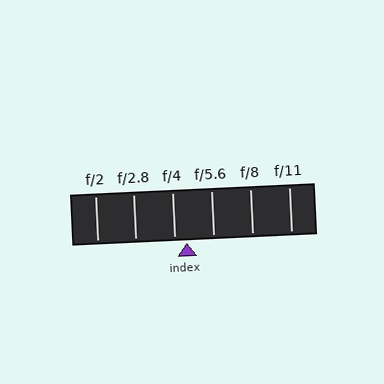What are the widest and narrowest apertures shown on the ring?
The widest aperture shown is f/2 and the narrowest is f/11.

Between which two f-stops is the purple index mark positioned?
The index mark is between f/4 and f/5.6.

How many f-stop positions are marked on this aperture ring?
There are 6 f-stop positions marked.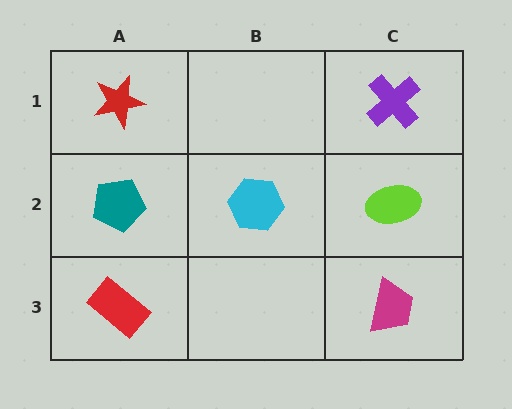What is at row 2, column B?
A cyan hexagon.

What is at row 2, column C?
A lime ellipse.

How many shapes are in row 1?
2 shapes.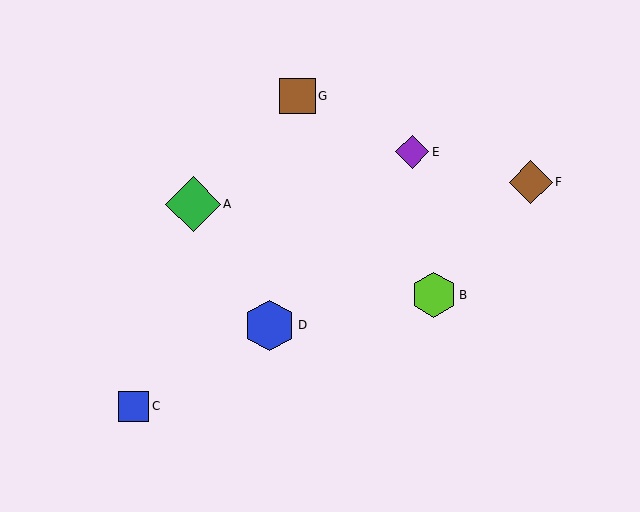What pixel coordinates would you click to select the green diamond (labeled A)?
Click at (193, 204) to select the green diamond A.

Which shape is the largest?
The green diamond (labeled A) is the largest.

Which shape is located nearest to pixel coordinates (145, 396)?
The blue square (labeled C) at (134, 406) is nearest to that location.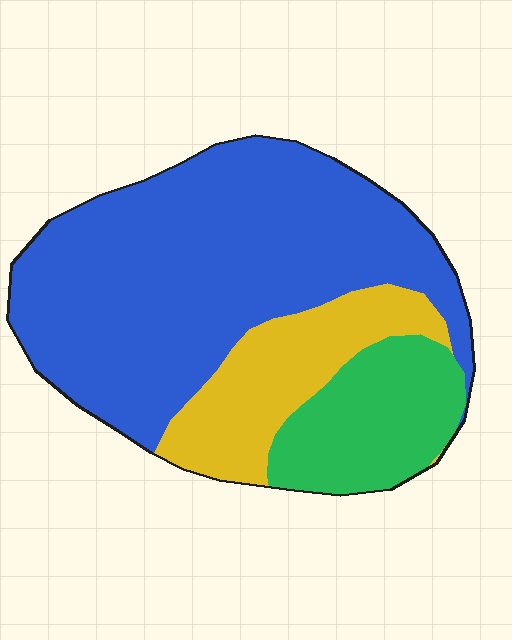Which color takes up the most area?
Blue, at roughly 65%.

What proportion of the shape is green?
Green takes up about one sixth (1/6) of the shape.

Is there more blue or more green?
Blue.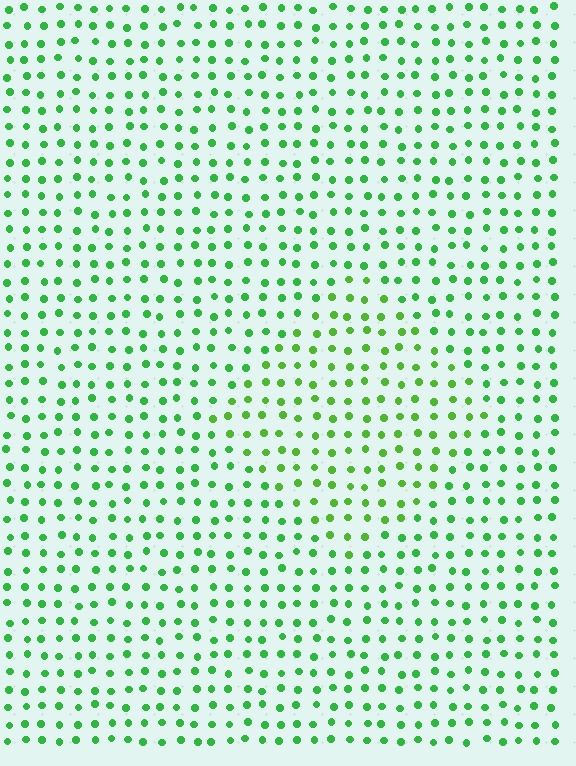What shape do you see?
I see a diamond.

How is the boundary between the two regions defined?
The boundary is defined purely by a slight shift in hue (about 21 degrees). Spacing, size, and orientation are identical on both sides.